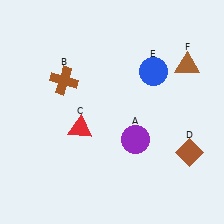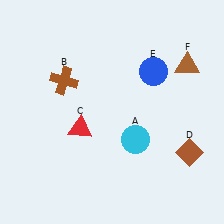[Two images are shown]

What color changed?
The circle (A) changed from purple in Image 1 to cyan in Image 2.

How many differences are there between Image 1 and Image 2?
There is 1 difference between the two images.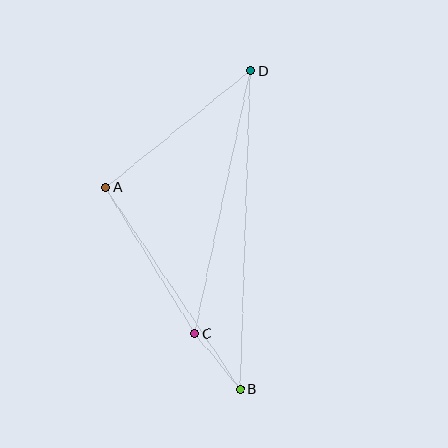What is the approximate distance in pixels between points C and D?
The distance between C and D is approximately 269 pixels.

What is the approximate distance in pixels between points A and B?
The distance between A and B is approximately 242 pixels.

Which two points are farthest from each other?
Points B and D are farthest from each other.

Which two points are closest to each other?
Points B and C are closest to each other.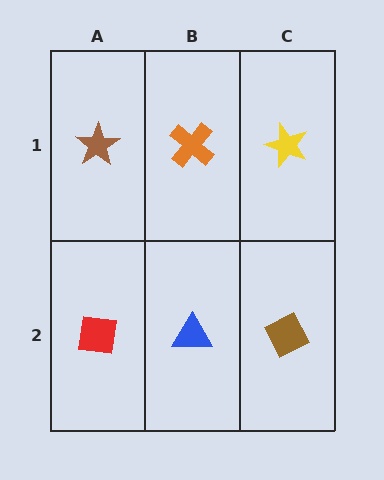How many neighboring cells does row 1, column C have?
2.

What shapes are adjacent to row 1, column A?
A red square (row 2, column A), an orange cross (row 1, column B).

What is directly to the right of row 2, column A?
A blue triangle.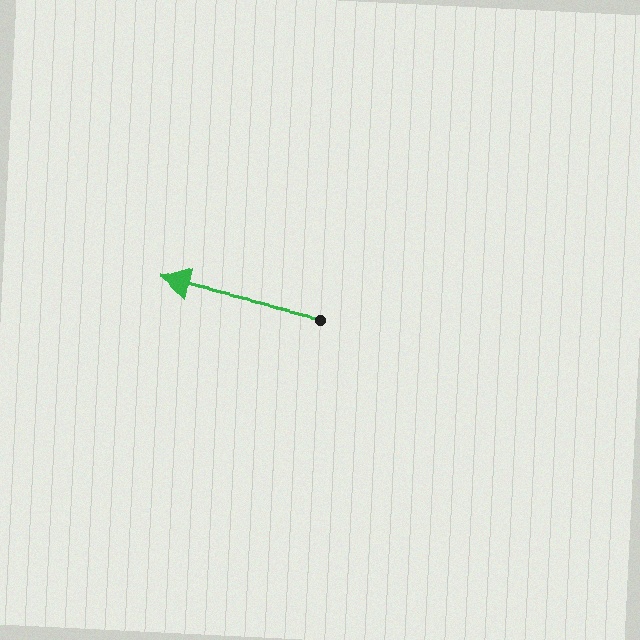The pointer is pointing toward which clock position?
Roughly 9 o'clock.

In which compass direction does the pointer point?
West.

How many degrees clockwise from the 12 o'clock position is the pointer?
Approximately 283 degrees.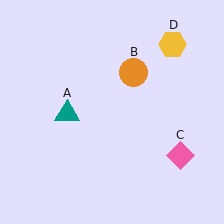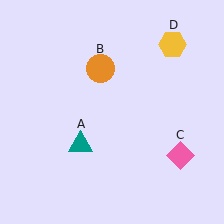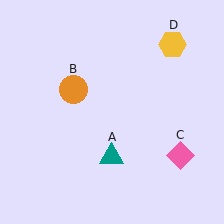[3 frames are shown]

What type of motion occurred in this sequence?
The teal triangle (object A), orange circle (object B) rotated counterclockwise around the center of the scene.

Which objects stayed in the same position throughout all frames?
Pink diamond (object C) and yellow hexagon (object D) remained stationary.